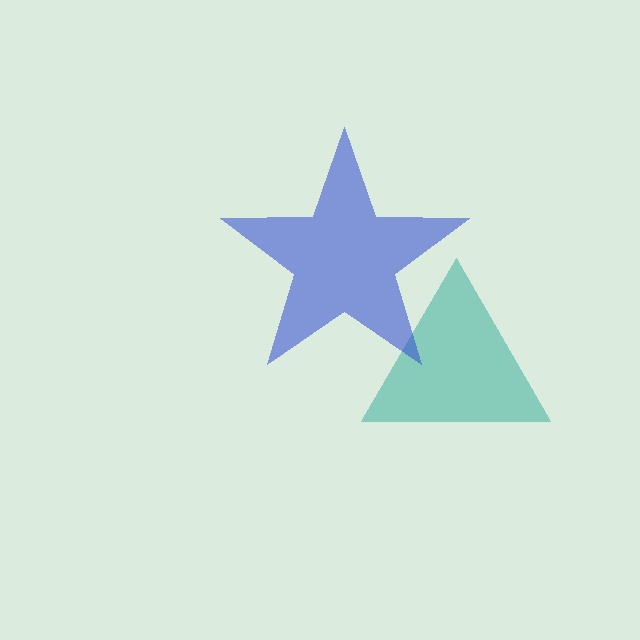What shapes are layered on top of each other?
The layered shapes are: a teal triangle, a blue star.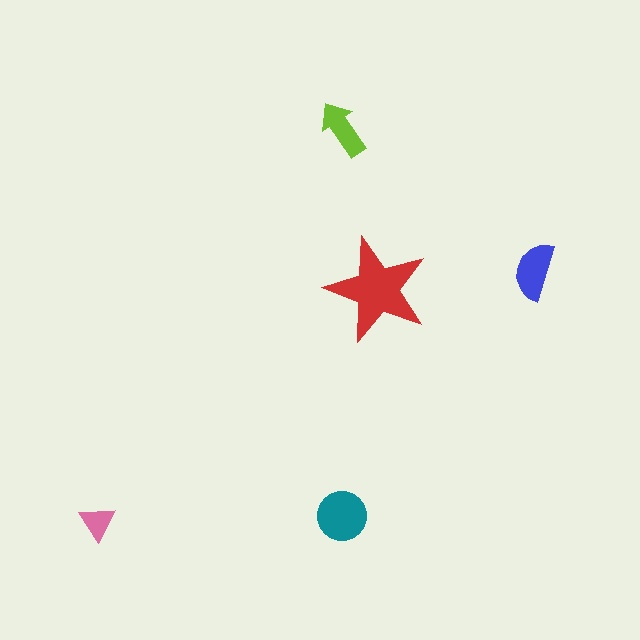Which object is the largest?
The red star.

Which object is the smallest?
The pink triangle.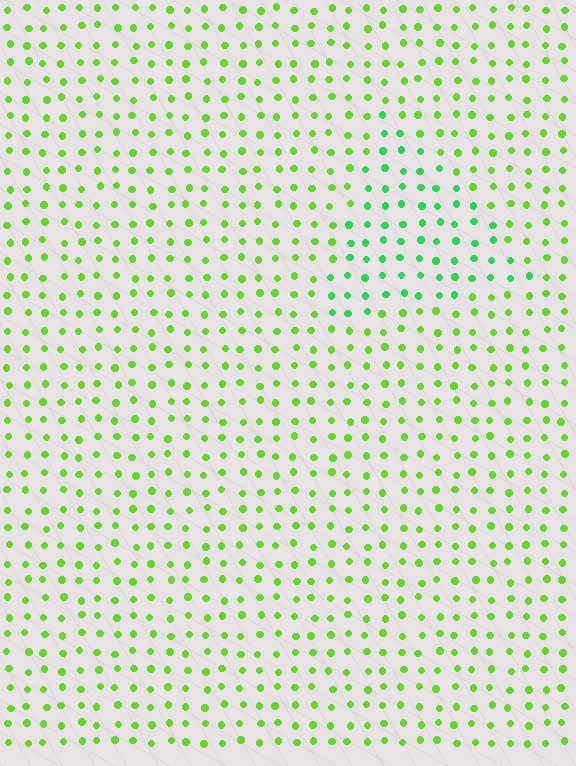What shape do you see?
I see a triangle.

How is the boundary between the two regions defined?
The boundary is defined purely by a slight shift in hue (about 36 degrees). Spacing, size, and orientation are identical on both sides.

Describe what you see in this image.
The image is filled with small lime elements in a uniform arrangement. A triangle-shaped region is visible where the elements are tinted to a slightly different hue, forming a subtle color boundary.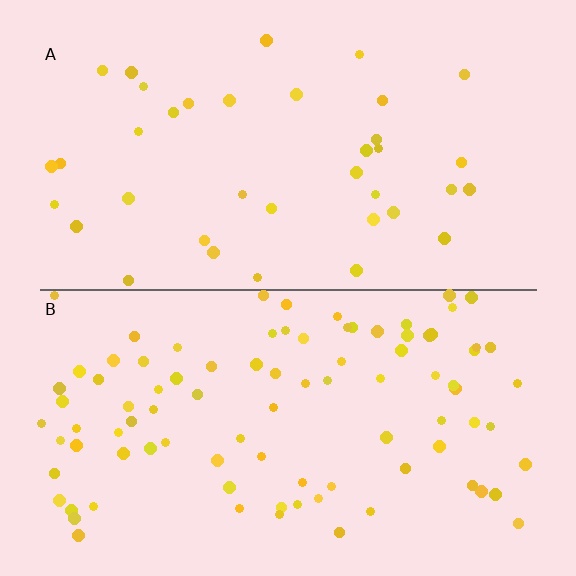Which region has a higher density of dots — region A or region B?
B (the bottom).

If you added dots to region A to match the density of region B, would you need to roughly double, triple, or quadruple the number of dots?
Approximately double.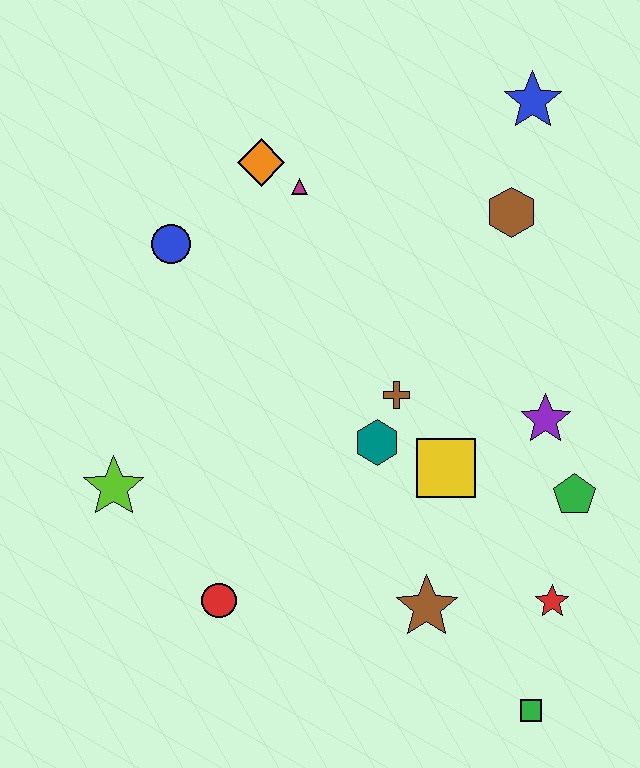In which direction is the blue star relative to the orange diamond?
The blue star is to the right of the orange diamond.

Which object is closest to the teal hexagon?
The brown cross is closest to the teal hexagon.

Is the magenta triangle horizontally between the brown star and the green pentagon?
No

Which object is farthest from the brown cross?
The green square is farthest from the brown cross.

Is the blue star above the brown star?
Yes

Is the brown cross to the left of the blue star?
Yes